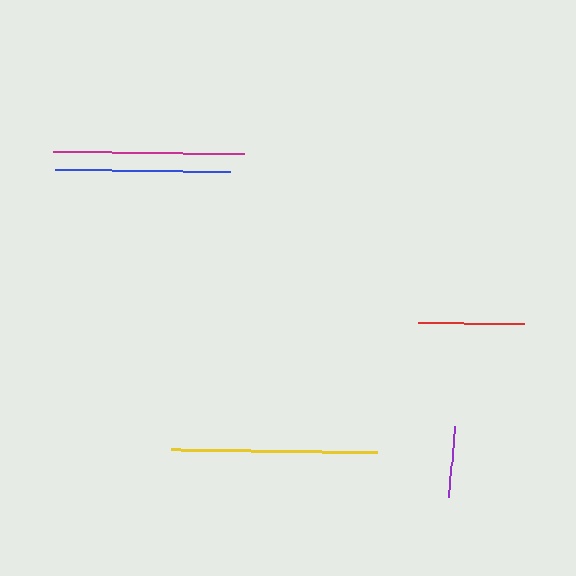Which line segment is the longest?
The yellow line is the longest at approximately 205 pixels.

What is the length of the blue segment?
The blue segment is approximately 174 pixels long.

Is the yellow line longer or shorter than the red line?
The yellow line is longer than the red line.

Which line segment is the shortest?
The purple line is the shortest at approximately 71 pixels.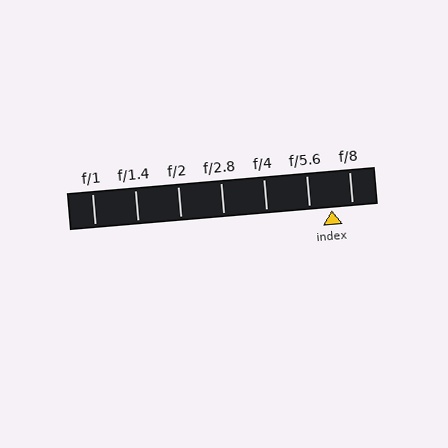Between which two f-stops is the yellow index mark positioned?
The index mark is between f/5.6 and f/8.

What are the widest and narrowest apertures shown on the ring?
The widest aperture shown is f/1 and the narrowest is f/8.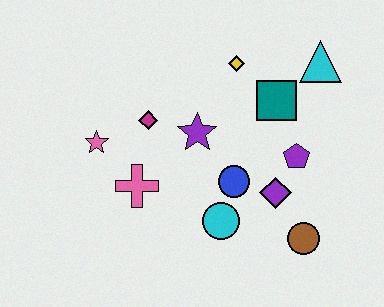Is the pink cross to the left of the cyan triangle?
Yes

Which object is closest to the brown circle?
The purple diamond is closest to the brown circle.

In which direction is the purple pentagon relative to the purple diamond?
The purple pentagon is above the purple diamond.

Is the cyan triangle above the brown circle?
Yes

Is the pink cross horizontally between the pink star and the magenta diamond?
Yes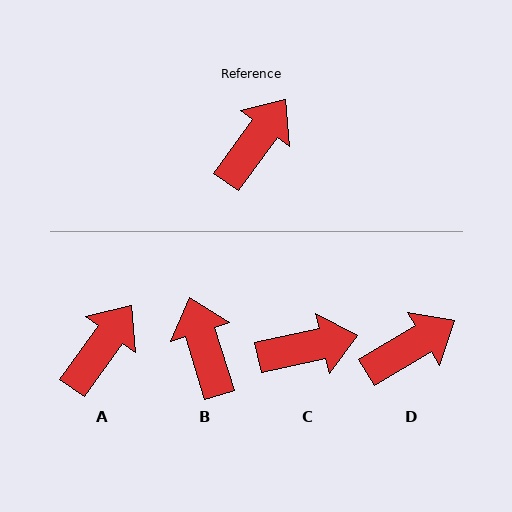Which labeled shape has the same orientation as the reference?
A.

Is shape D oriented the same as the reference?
No, it is off by about 23 degrees.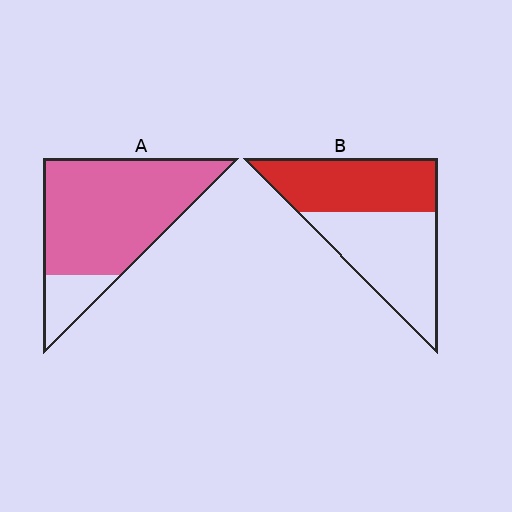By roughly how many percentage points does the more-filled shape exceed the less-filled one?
By roughly 35 percentage points (A over B).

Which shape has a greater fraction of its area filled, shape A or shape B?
Shape A.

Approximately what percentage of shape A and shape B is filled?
A is approximately 85% and B is approximately 45%.